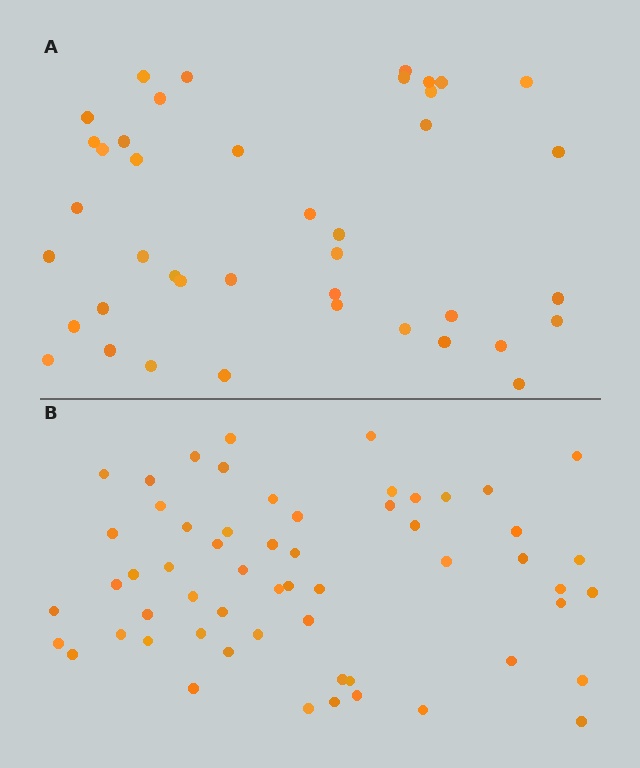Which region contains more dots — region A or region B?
Region B (the bottom region) has more dots.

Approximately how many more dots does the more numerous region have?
Region B has approximately 15 more dots than region A.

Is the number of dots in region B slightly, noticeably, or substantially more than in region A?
Region B has noticeably more, but not dramatically so. The ratio is roughly 1.4 to 1.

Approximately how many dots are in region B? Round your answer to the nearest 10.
About 60 dots. (The exact count is 58, which rounds to 60.)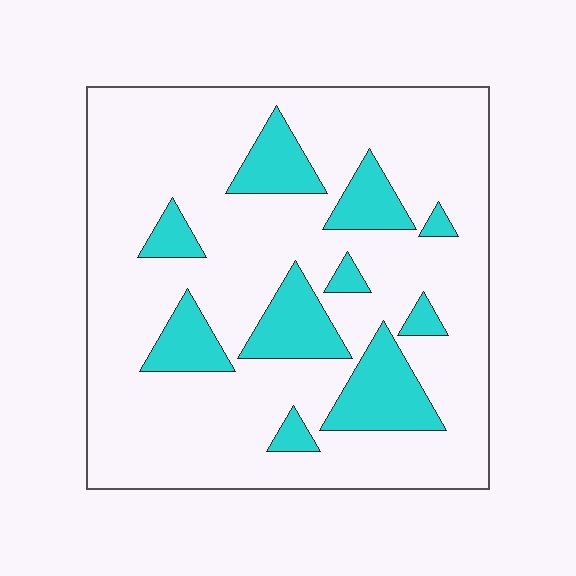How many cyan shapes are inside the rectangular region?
10.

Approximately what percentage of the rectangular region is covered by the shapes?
Approximately 20%.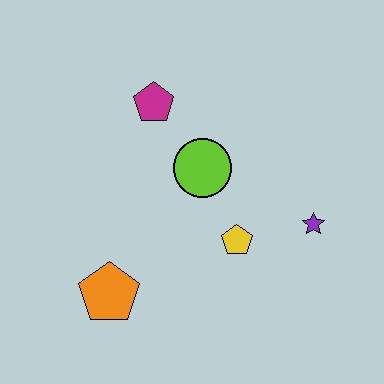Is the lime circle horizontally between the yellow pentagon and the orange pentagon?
Yes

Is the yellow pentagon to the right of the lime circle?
Yes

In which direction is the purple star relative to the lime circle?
The purple star is to the right of the lime circle.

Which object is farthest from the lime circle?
The orange pentagon is farthest from the lime circle.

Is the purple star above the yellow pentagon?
Yes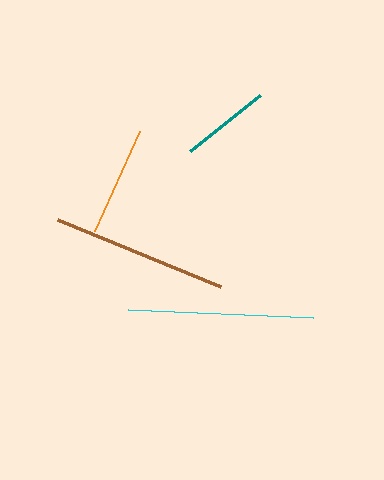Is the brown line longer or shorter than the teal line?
The brown line is longer than the teal line.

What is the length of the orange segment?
The orange segment is approximately 110 pixels long.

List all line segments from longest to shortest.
From longest to shortest: cyan, brown, orange, teal.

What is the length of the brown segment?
The brown segment is approximately 176 pixels long.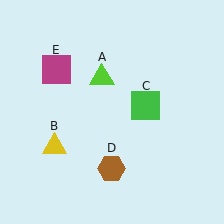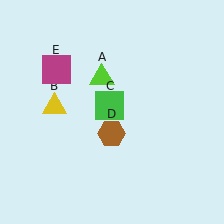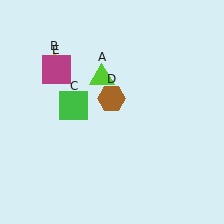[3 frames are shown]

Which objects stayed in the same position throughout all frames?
Lime triangle (object A) and magenta square (object E) remained stationary.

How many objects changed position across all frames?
3 objects changed position: yellow triangle (object B), green square (object C), brown hexagon (object D).